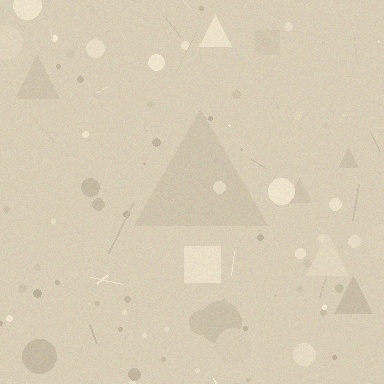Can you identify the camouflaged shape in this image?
The camouflaged shape is a triangle.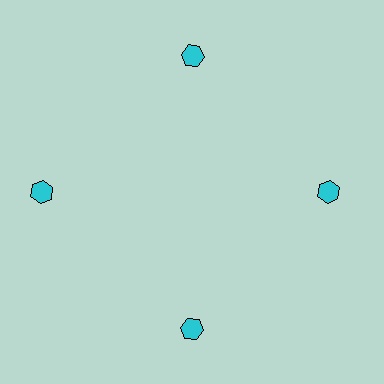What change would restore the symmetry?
The symmetry would be restored by moving it inward, back onto the ring so that all 4 hexagons sit at equal angles and equal distance from the center.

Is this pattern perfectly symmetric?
No. The 4 cyan hexagons are arranged in a ring, but one element near the 9 o'clock position is pushed outward from the center, breaking the 4-fold rotational symmetry.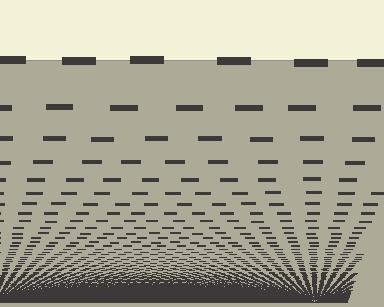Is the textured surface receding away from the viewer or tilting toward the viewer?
The surface appears to tilt toward the viewer. Texture elements get larger and sparser toward the top.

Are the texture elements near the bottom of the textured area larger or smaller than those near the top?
Smaller. The gradient is inverted — elements near the bottom are smaller and denser.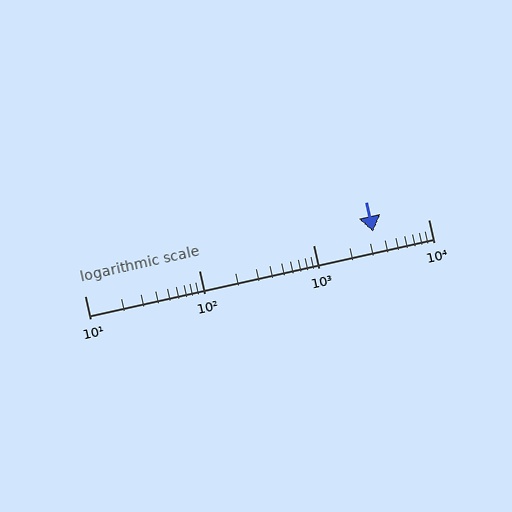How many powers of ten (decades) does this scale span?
The scale spans 3 decades, from 10 to 10000.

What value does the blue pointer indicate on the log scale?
The pointer indicates approximately 3300.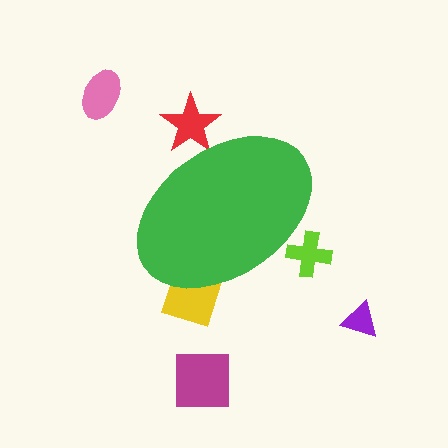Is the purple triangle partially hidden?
No, the purple triangle is fully visible.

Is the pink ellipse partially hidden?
No, the pink ellipse is fully visible.